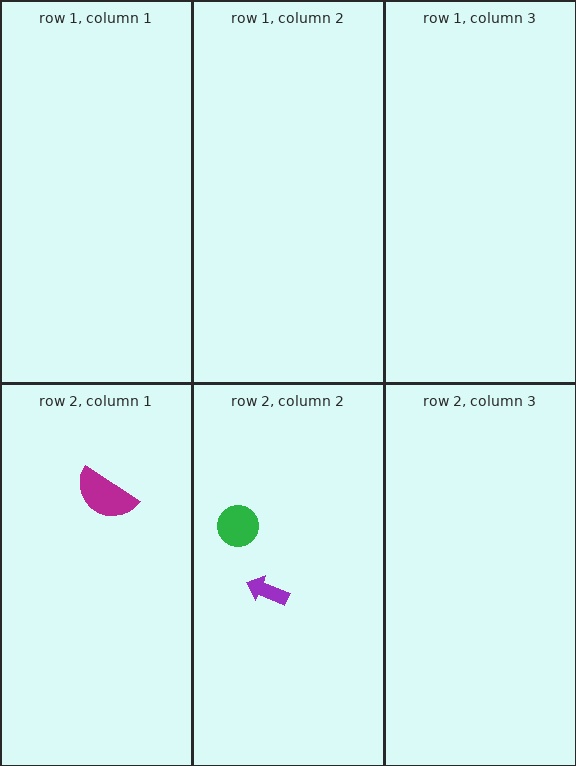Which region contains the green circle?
The row 2, column 2 region.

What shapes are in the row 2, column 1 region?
The magenta semicircle.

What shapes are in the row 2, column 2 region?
The purple arrow, the green circle.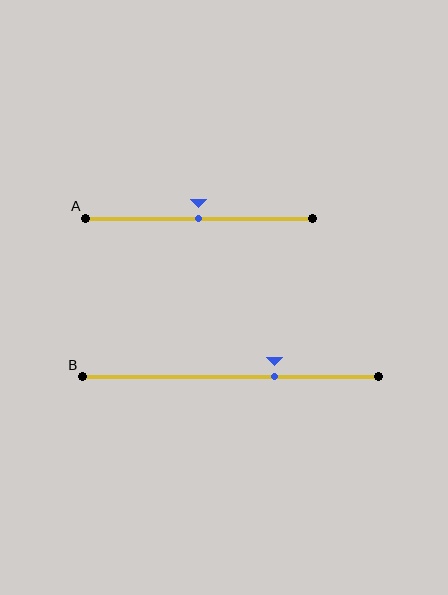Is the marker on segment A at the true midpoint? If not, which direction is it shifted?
Yes, the marker on segment A is at the true midpoint.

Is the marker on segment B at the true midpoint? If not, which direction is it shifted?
No, the marker on segment B is shifted to the right by about 15% of the segment length.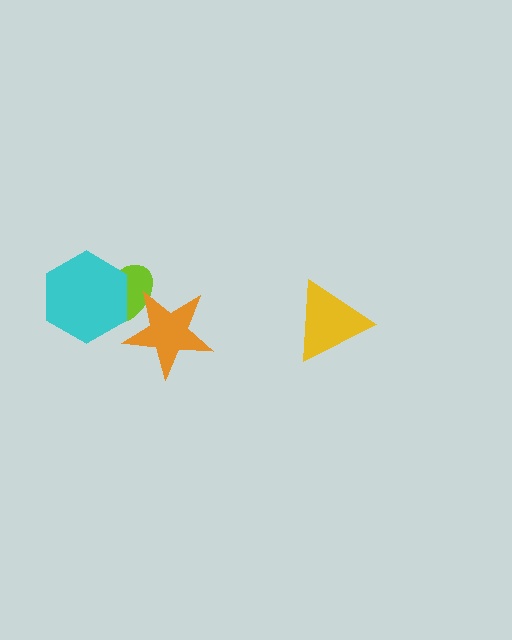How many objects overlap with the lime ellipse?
2 objects overlap with the lime ellipse.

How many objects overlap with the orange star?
1 object overlaps with the orange star.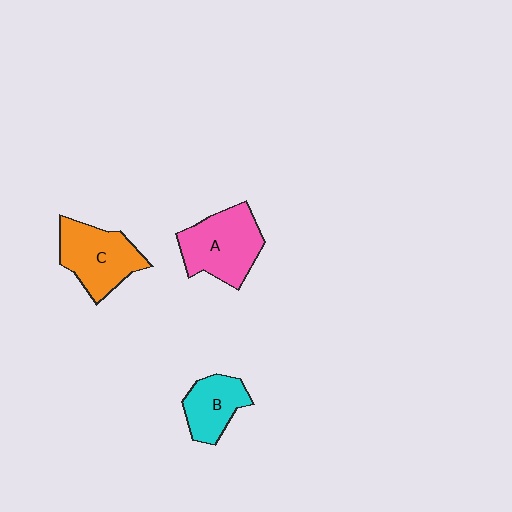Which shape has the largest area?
Shape A (pink).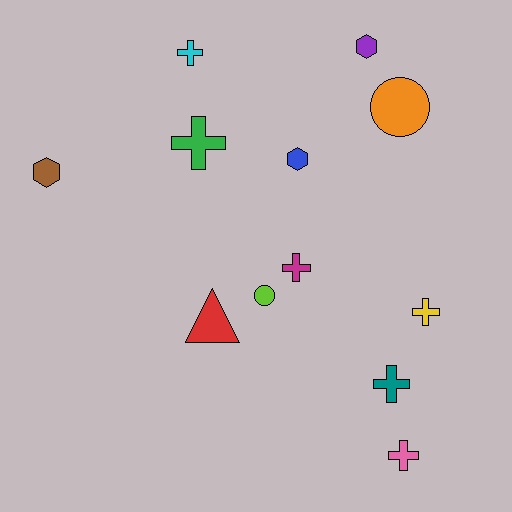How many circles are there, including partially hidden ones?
There are 2 circles.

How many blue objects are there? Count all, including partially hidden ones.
There is 1 blue object.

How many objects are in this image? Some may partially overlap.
There are 12 objects.